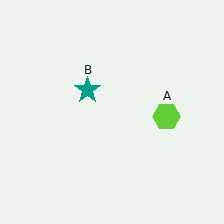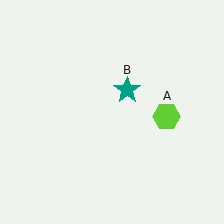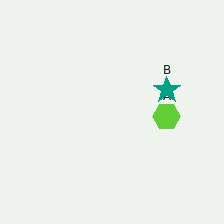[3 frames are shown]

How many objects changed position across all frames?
1 object changed position: teal star (object B).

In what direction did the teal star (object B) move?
The teal star (object B) moved right.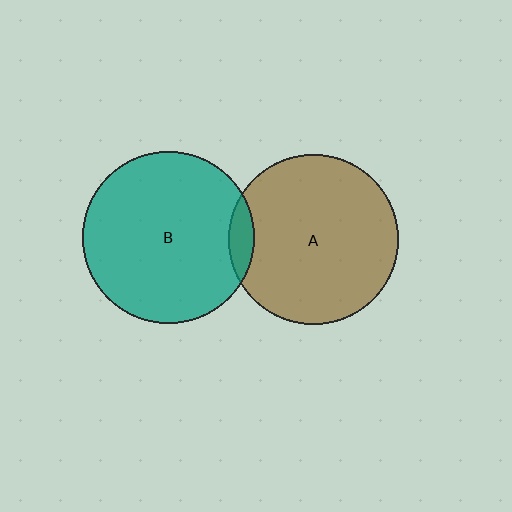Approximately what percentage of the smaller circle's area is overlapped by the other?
Approximately 5%.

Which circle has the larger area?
Circle B (teal).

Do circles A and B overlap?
Yes.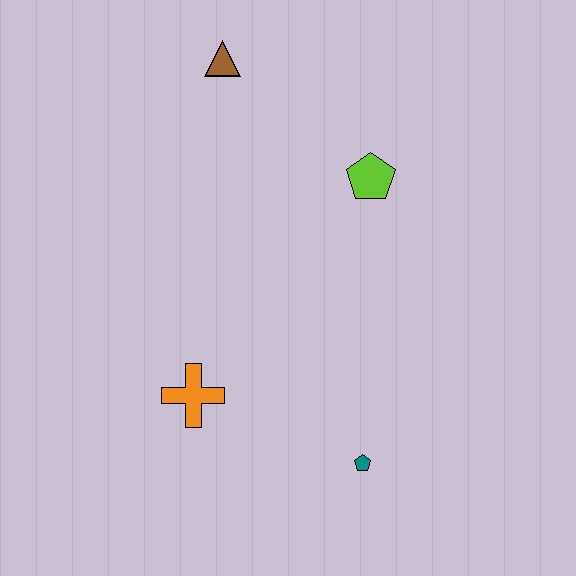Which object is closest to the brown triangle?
The lime pentagon is closest to the brown triangle.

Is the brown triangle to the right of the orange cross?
Yes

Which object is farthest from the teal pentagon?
The brown triangle is farthest from the teal pentagon.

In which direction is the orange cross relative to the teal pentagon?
The orange cross is to the left of the teal pentagon.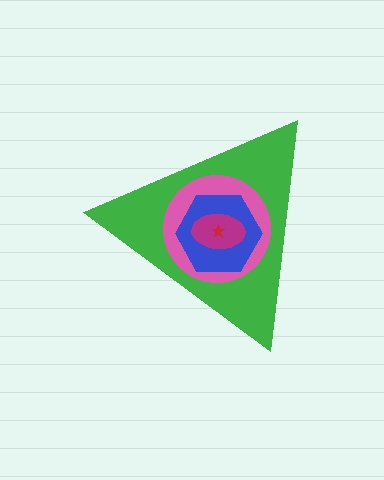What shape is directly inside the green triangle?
The pink circle.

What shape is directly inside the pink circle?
The blue hexagon.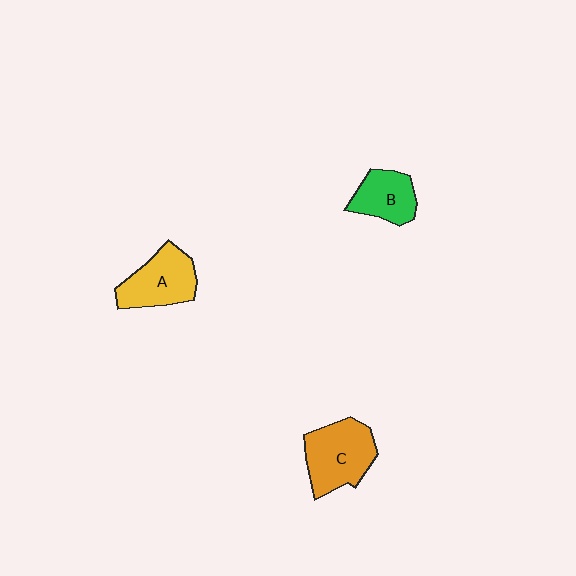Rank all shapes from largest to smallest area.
From largest to smallest: C (orange), A (yellow), B (green).